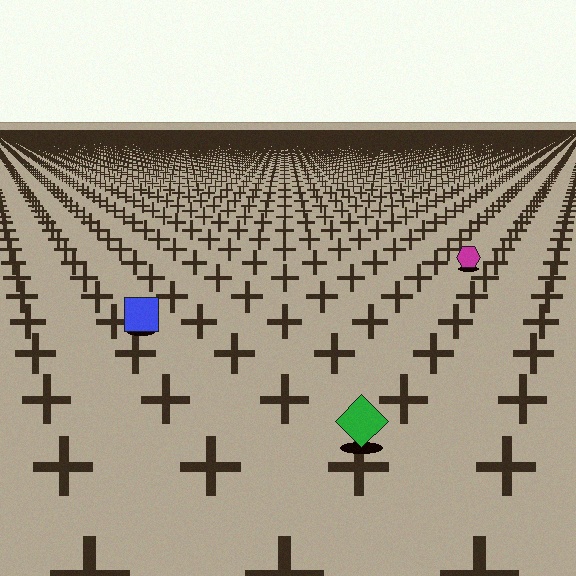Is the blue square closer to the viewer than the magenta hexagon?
Yes. The blue square is closer — you can tell from the texture gradient: the ground texture is coarser near it.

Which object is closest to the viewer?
The green diamond is closest. The texture marks near it are larger and more spread out.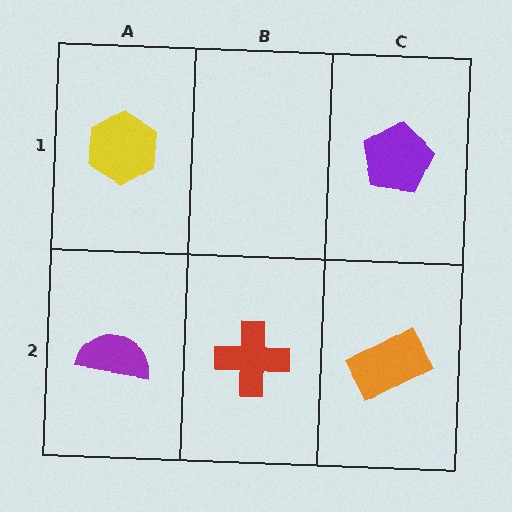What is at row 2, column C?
An orange rectangle.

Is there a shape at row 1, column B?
No, that cell is empty.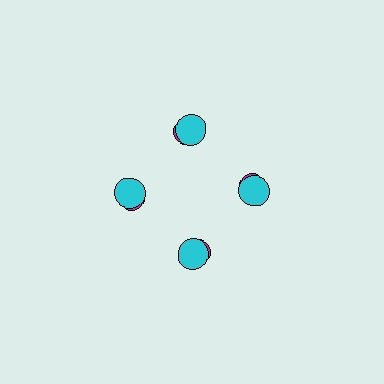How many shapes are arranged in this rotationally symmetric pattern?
There are 8 shapes, arranged in 4 groups of 2.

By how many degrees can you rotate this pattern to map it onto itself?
The pattern maps onto itself every 90 degrees of rotation.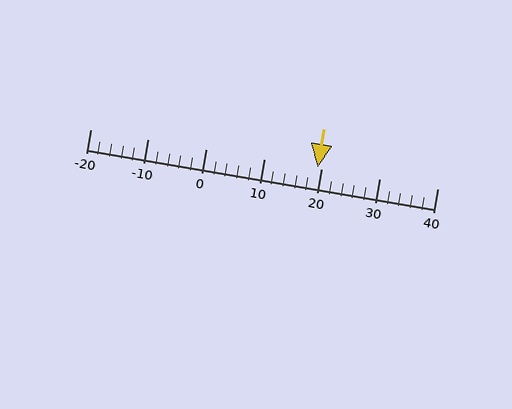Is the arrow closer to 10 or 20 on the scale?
The arrow is closer to 20.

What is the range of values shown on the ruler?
The ruler shows values from -20 to 40.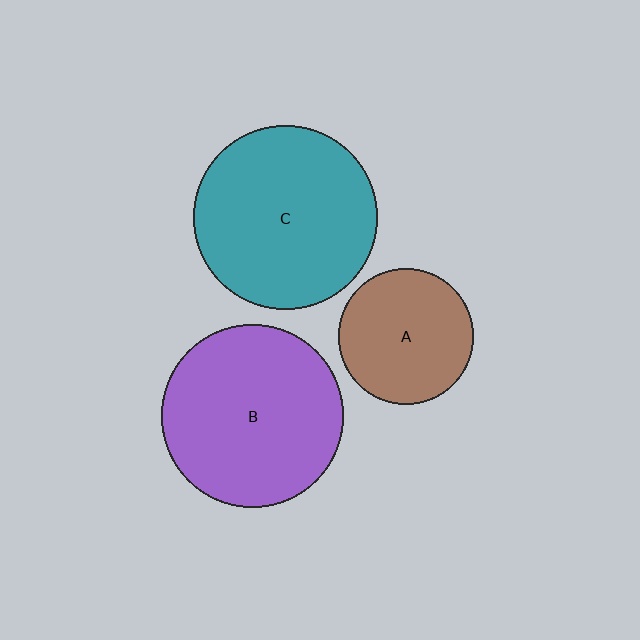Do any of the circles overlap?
No, none of the circles overlap.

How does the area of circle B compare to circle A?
Approximately 1.8 times.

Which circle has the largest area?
Circle C (teal).